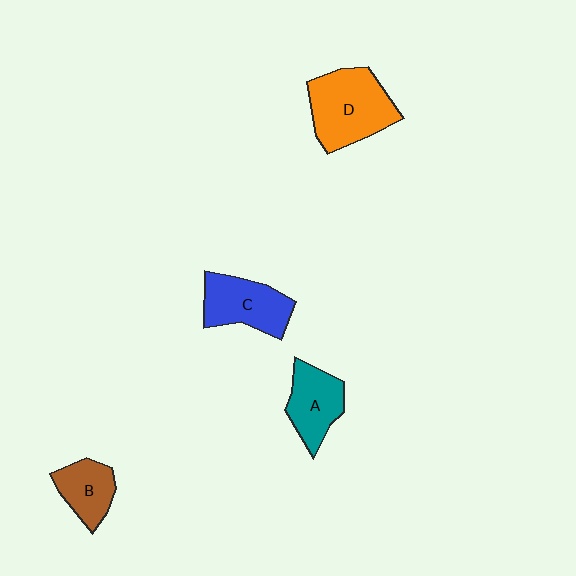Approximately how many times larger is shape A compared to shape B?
Approximately 1.2 times.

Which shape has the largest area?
Shape D (orange).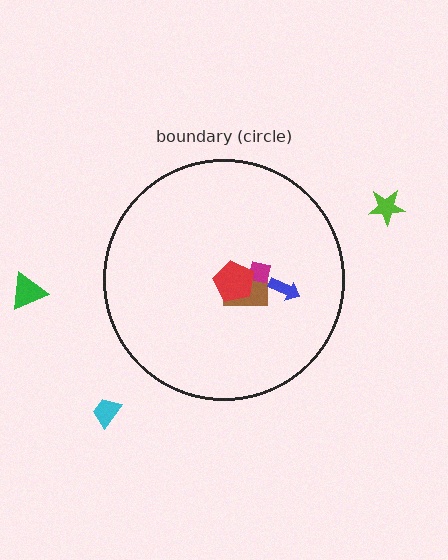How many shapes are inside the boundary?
4 inside, 3 outside.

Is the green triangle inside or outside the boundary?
Outside.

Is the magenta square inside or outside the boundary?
Inside.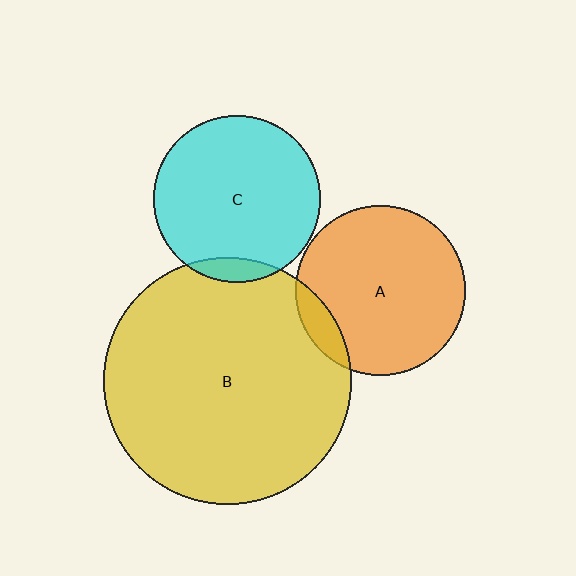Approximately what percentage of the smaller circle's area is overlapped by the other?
Approximately 10%.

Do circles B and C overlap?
Yes.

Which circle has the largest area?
Circle B (yellow).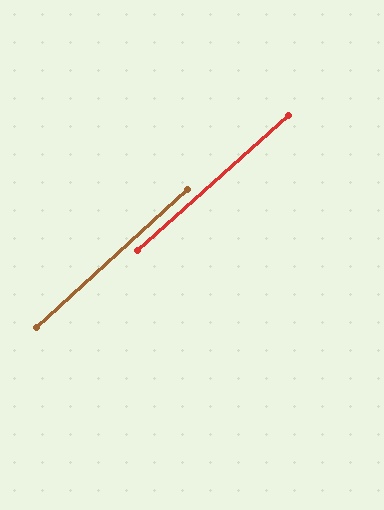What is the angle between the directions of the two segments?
Approximately 1 degree.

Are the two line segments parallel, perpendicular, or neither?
Parallel — their directions differ by only 0.7°.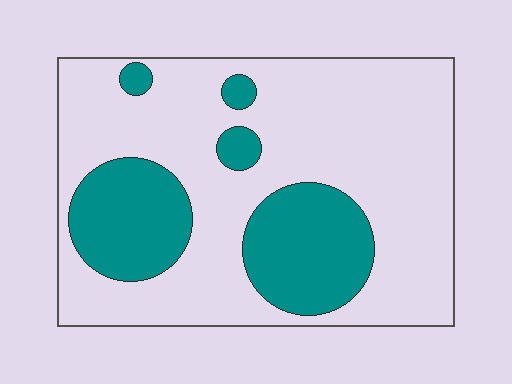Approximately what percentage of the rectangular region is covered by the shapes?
Approximately 30%.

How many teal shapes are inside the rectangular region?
5.